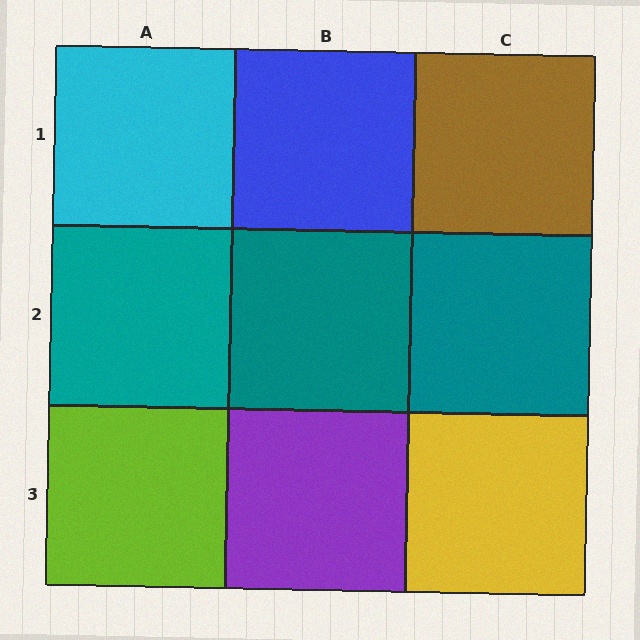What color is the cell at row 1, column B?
Blue.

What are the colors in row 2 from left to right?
Teal, teal, teal.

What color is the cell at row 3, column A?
Lime.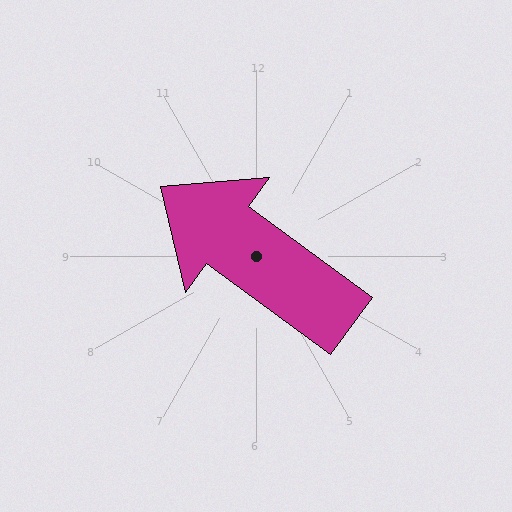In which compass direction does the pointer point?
Northwest.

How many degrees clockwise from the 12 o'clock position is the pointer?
Approximately 306 degrees.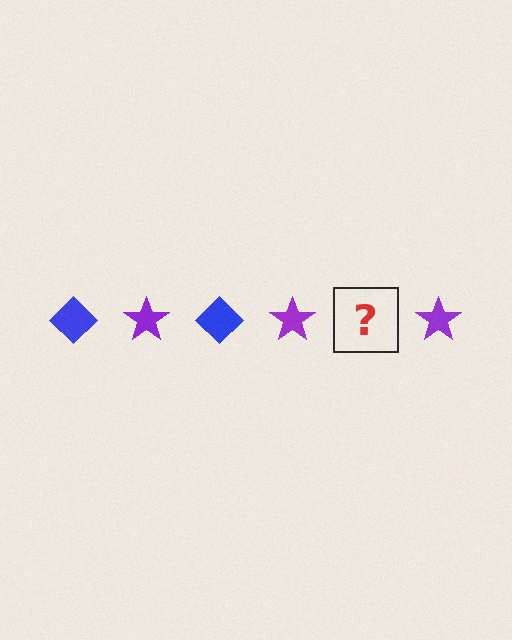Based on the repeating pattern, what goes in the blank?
The blank should be a blue diamond.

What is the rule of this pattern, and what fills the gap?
The rule is that the pattern alternates between blue diamond and purple star. The gap should be filled with a blue diamond.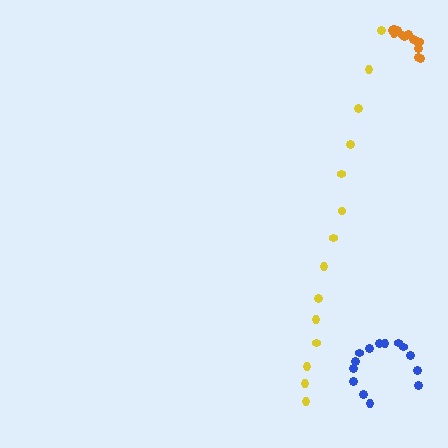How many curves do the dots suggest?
There are 3 distinct paths.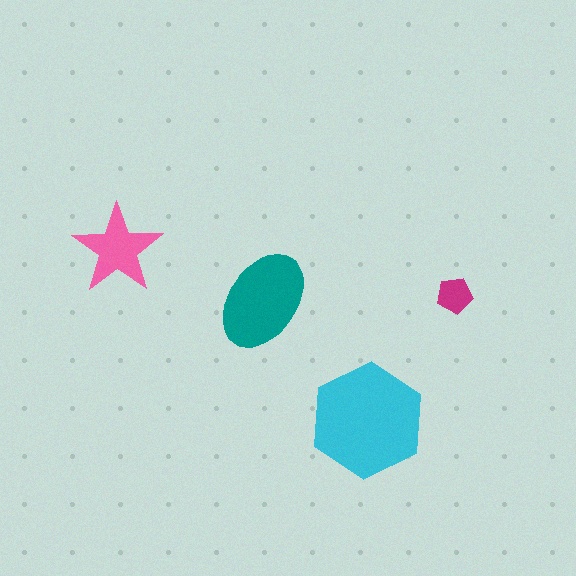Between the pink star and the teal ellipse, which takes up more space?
The teal ellipse.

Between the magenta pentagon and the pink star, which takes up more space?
The pink star.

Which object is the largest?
The cyan hexagon.